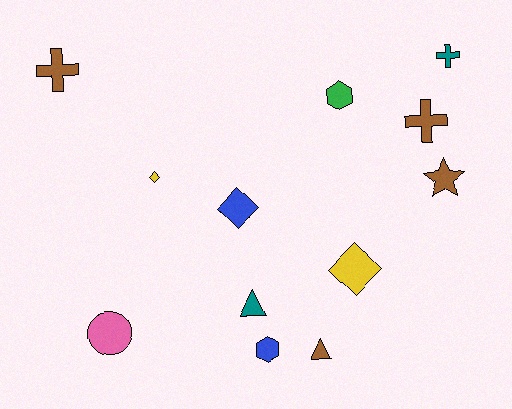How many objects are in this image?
There are 12 objects.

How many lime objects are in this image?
There are no lime objects.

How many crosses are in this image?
There are 3 crosses.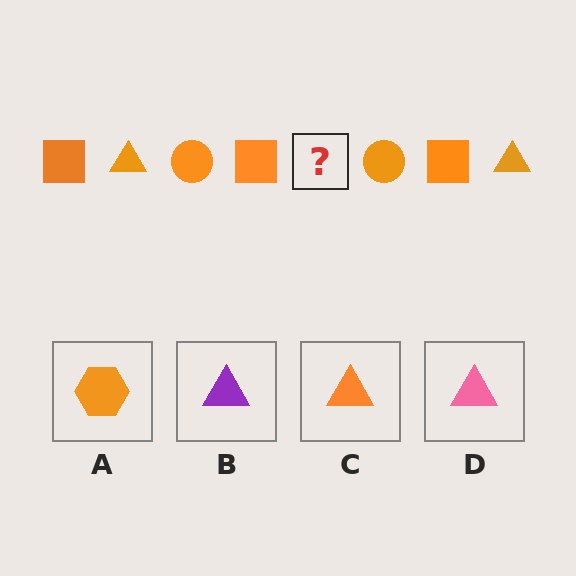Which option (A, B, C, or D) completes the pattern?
C.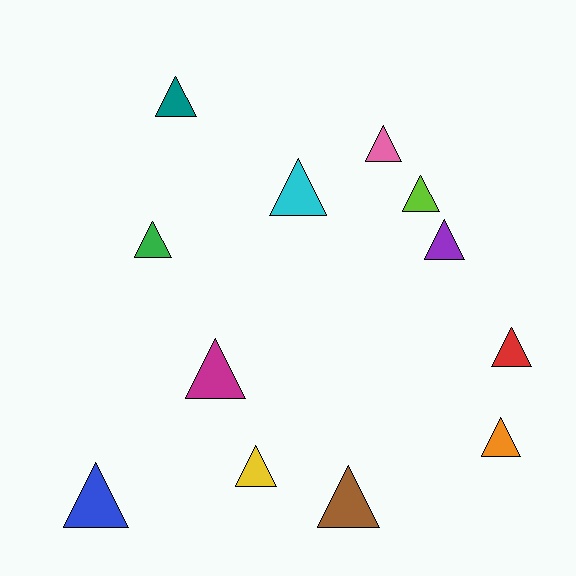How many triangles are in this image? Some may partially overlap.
There are 12 triangles.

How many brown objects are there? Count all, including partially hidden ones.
There is 1 brown object.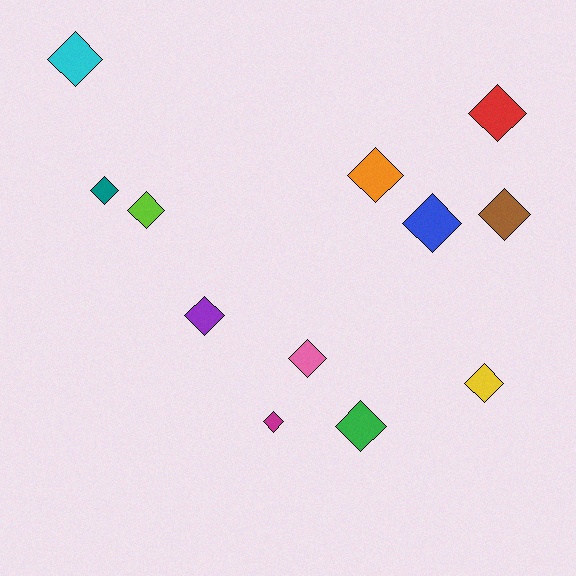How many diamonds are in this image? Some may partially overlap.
There are 12 diamonds.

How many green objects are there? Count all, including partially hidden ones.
There is 1 green object.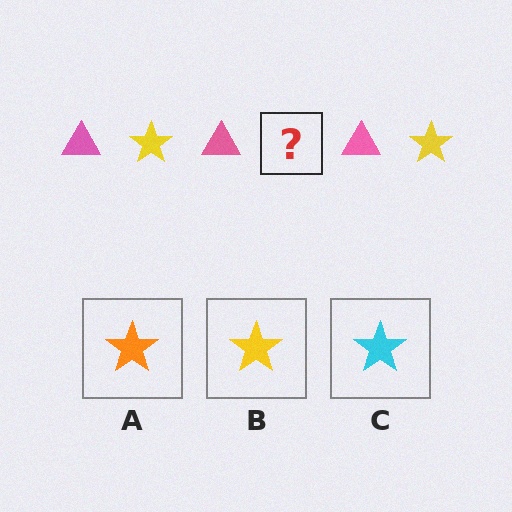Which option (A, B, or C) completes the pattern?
B.